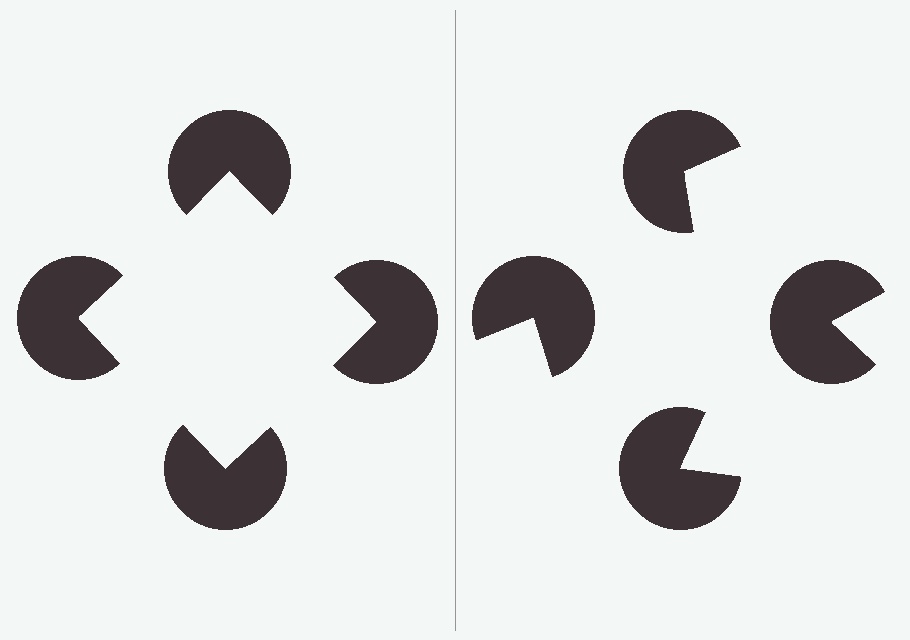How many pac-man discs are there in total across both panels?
8 — 4 on each side.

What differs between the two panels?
The pac-man discs are positioned identically on both sides; only the wedge orientations differ. On the left they align to a square; on the right they are misaligned.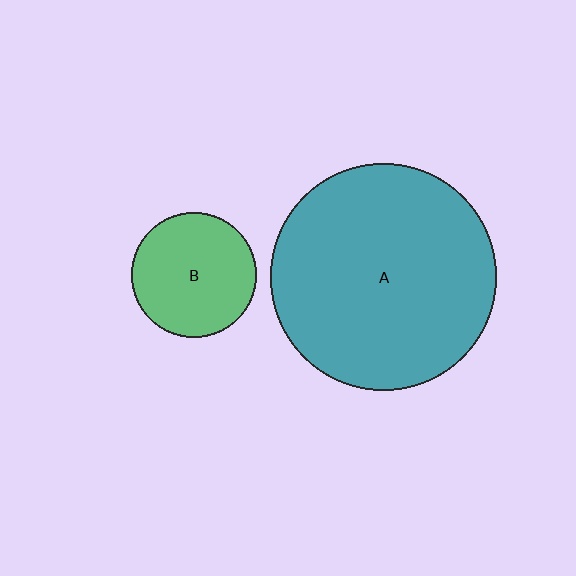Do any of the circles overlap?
No, none of the circles overlap.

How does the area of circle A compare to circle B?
Approximately 3.3 times.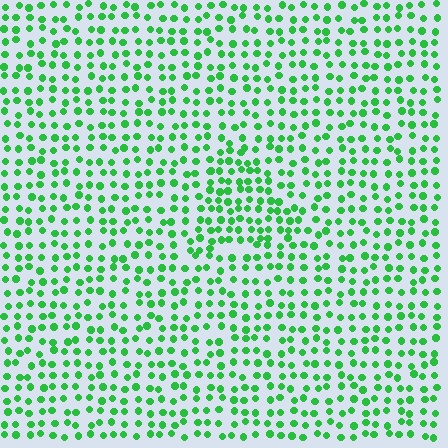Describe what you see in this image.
The image contains small green elements arranged at two different densities. A triangle-shaped region is visible where the elements are more densely packed than the surrounding area.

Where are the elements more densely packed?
The elements are more densely packed inside the triangle boundary.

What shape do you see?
I see a triangle.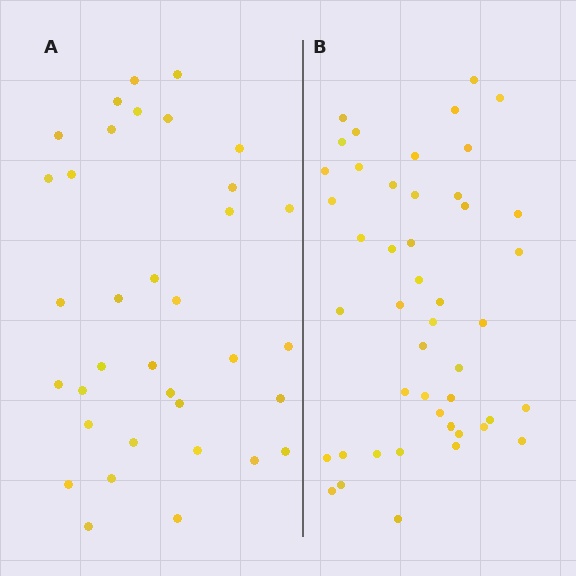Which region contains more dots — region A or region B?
Region B (the right region) has more dots.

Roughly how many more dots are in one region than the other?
Region B has roughly 12 or so more dots than region A.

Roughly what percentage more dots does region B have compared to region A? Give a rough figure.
About 30% more.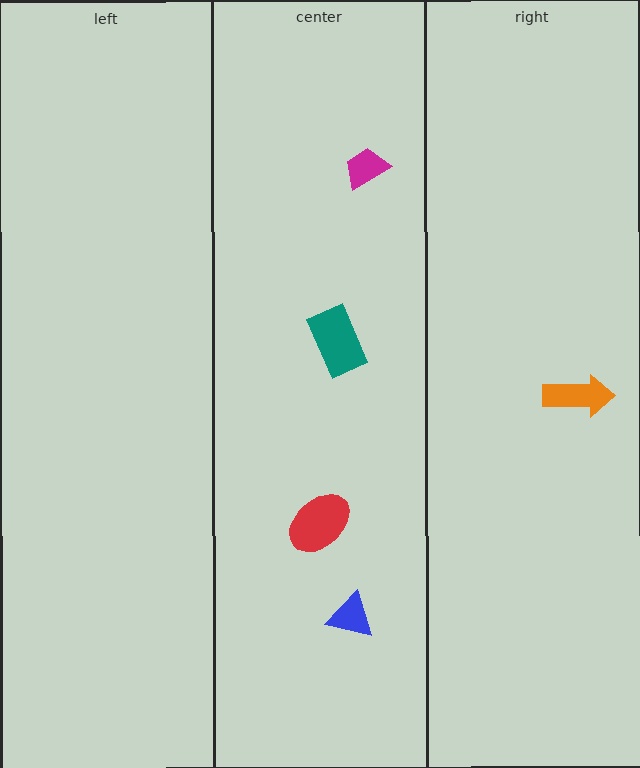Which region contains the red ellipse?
The center region.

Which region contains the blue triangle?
The center region.